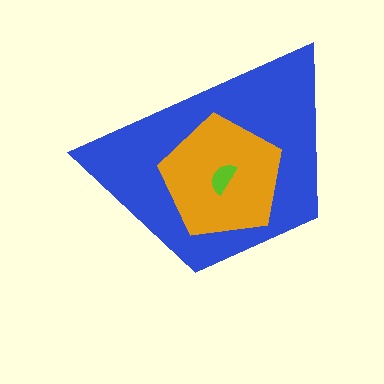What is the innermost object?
The lime semicircle.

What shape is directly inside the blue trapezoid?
The orange pentagon.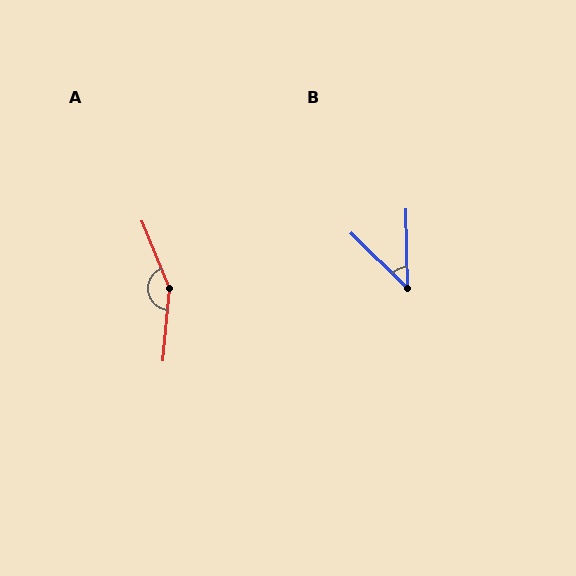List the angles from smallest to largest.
B (45°), A (153°).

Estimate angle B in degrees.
Approximately 45 degrees.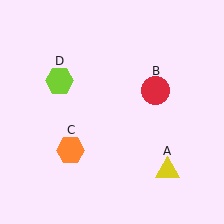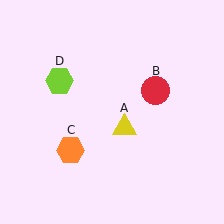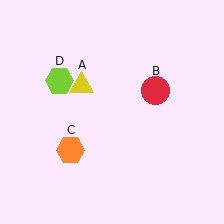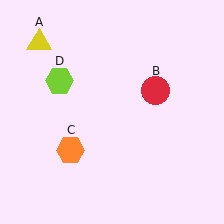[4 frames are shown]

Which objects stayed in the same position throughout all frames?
Red circle (object B) and orange hexagon (object C) and lime hexagon (object D) remained stationary.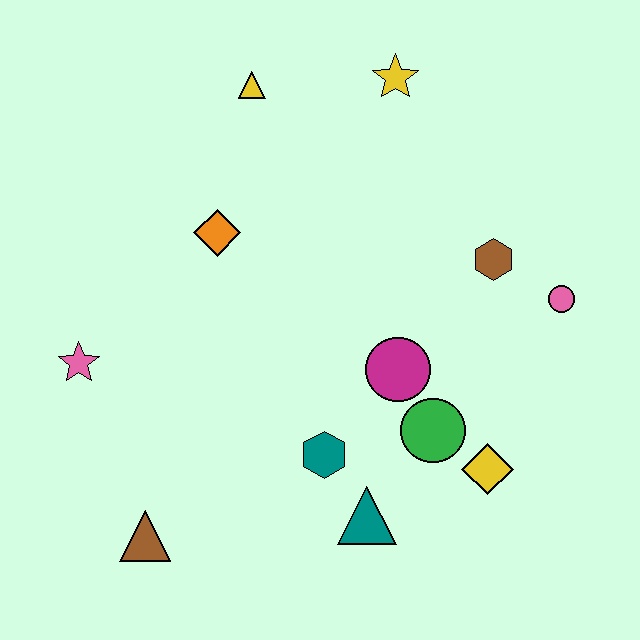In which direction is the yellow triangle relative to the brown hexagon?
The yellow triangle is to the left of the brown hexagon.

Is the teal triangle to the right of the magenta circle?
No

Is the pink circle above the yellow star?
No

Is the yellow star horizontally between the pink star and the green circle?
Yes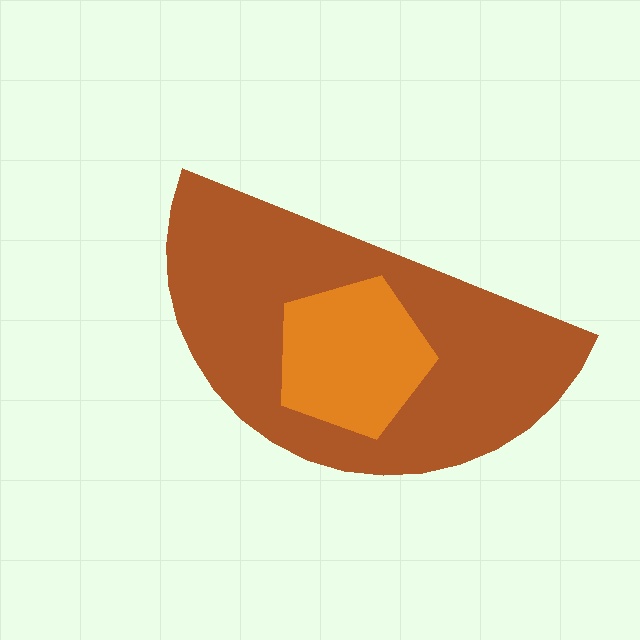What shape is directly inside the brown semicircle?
The orange pentagon.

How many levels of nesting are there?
2.